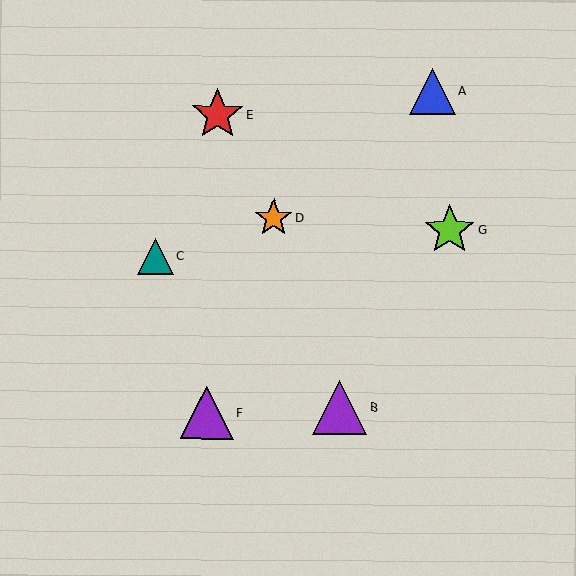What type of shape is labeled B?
Shape B is a purple triangle.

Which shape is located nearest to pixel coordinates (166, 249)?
The teal triangle (labeled C) at (156, 257) is nearest to that location.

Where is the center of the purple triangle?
The center of the purple triangle is at (340, 408).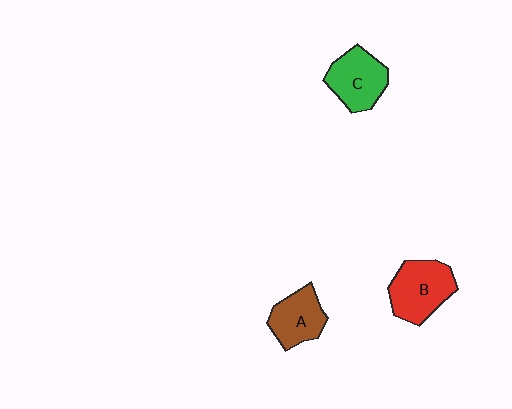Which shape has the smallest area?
Shape A (brown).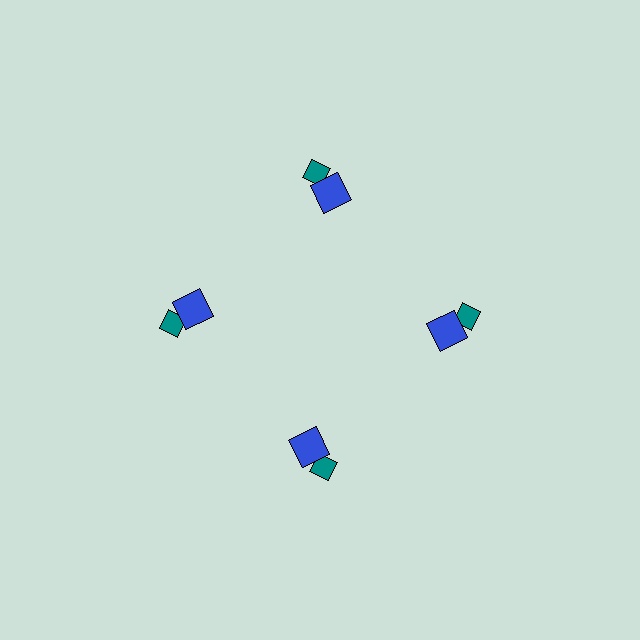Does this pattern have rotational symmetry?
Yes, this pattern has 4-fold rotational symmetry. It looks the same after rotating 90 degrees around the center.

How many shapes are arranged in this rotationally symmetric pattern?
There are 8 shapes, arranged in 4 groups of 2.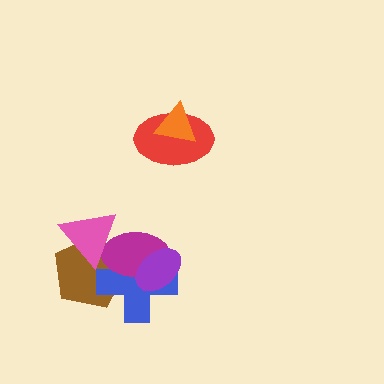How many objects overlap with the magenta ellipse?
4 objects overlap with the magenta ellipse.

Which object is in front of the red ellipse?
The orange triangle is in front of the red ellipse.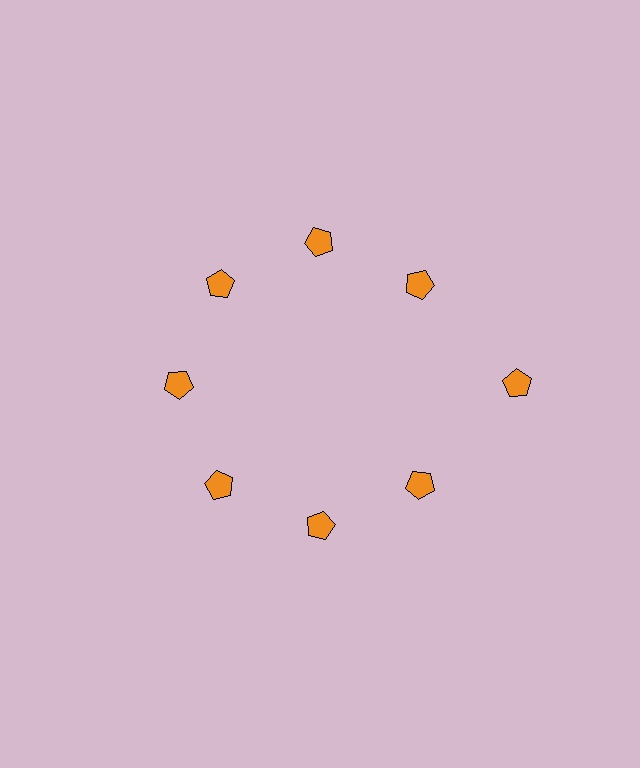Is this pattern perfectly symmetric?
No. The 8 orange pentagons are arranged in a ring, but one element near the 3 o'clock position is pushed outward from the center, breaking the 8-fold rotational symmetry.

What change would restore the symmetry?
The symmetry would be restored by moving it inward, back onto the ring so that all 8 pentagons sit at equal angles and equal distance from the center.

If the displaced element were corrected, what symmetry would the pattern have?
It would have 8-fold rotational symmetry — the pattern would map onto itself every 45 degrees.